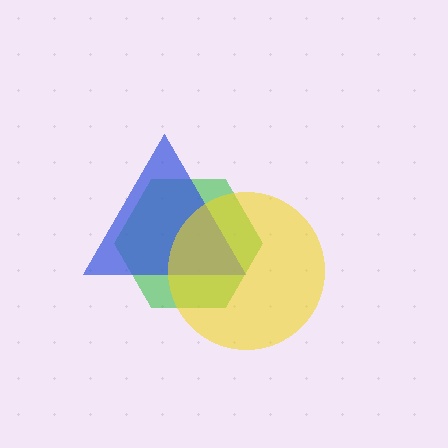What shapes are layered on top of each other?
The layered shapes are: a green hexagon, a blue triangle, a yellow circle.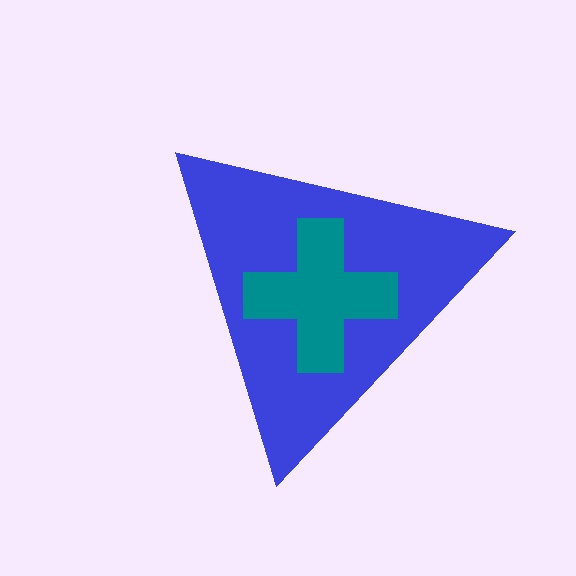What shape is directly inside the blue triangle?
The teal cross.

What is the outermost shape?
The blue triangle.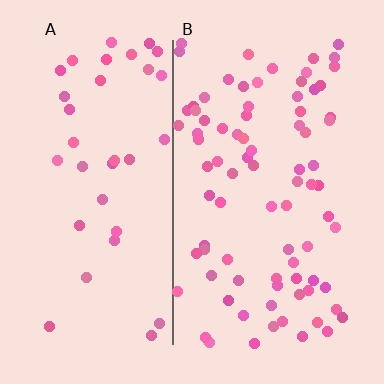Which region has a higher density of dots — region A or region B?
B (the right).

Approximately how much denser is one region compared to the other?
Approximately 2.3× — region B over region A.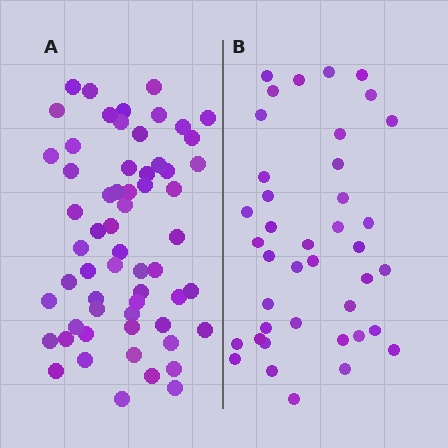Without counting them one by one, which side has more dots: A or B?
Region A (the left region) has more dots.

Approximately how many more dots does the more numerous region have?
Region A has approximately 20 more dots than region B.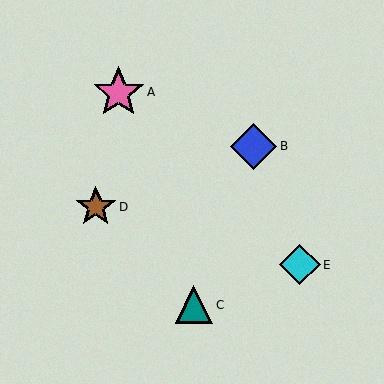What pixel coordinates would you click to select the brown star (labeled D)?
Click at (96, 207) to select the brown star D.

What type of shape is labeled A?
Shape A is a pink star.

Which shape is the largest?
The pink star (labeled A) is the largest.